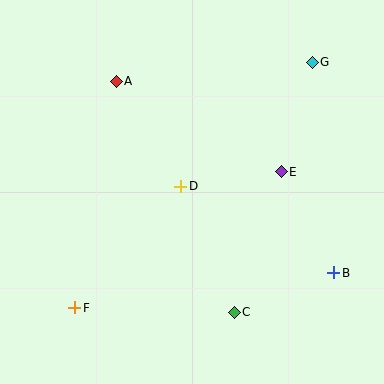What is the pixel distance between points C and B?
The distance between C and B is 107 pixels.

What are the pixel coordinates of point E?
Point E is at (281, 172).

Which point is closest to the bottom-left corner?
Point F is closest to the bottom-left corner.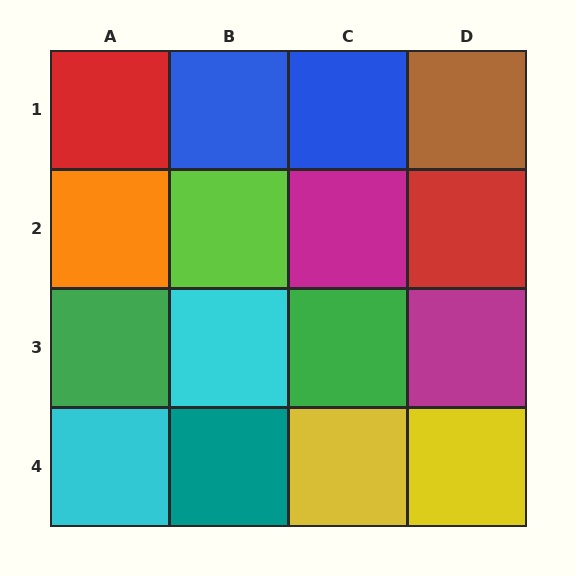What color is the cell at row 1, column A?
Red.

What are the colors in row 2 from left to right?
Orange, lime, magenta, red.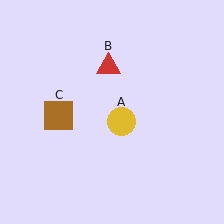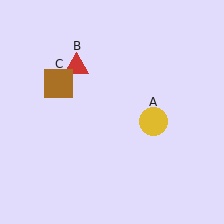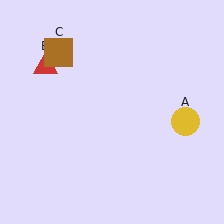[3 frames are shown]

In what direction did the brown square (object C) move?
The brown square (object C) moved up.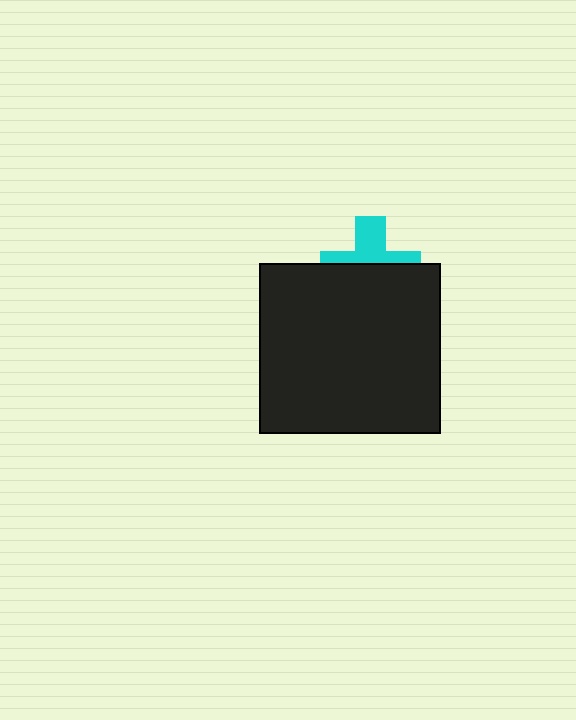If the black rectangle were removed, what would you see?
You would see the complete cyan cross.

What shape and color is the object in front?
The object in front is a black rectangle.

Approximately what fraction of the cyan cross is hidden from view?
Roughly 56% of the cyan cross is hidden behind the black rectangle.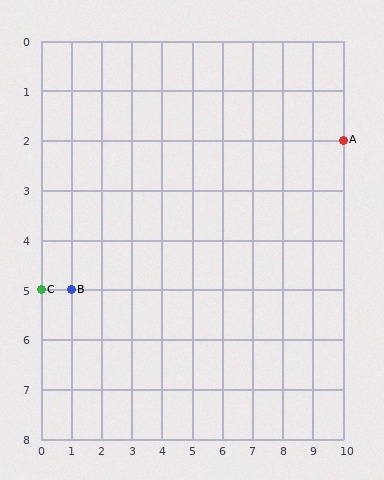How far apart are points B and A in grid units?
Points B and A are 9 columns and 3 rows apart (about 9.5 grid units diagonally).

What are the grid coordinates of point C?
Point C is at grid coordinates (0, 5).